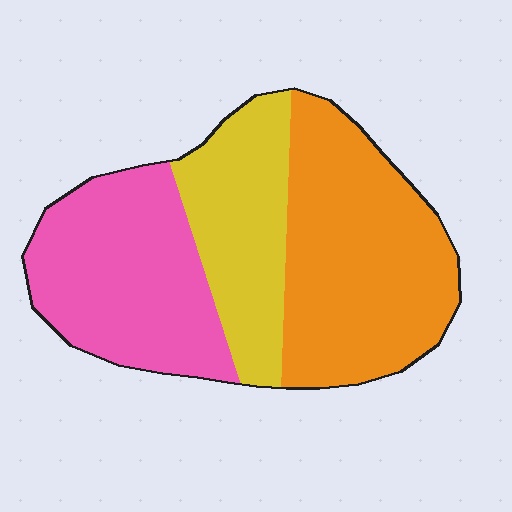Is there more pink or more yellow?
Pink.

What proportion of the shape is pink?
Pink takes up about one third (1/3) of the shape.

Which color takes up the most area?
Orange, at roughly 40%.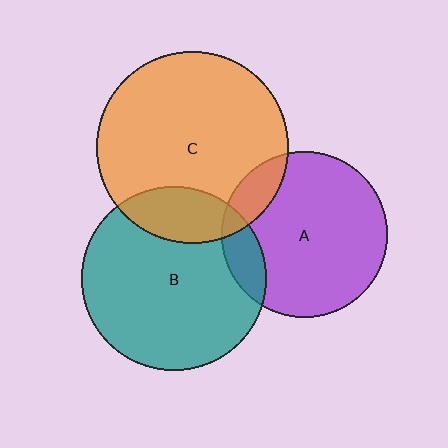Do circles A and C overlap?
Yes.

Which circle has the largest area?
Circle C (orange).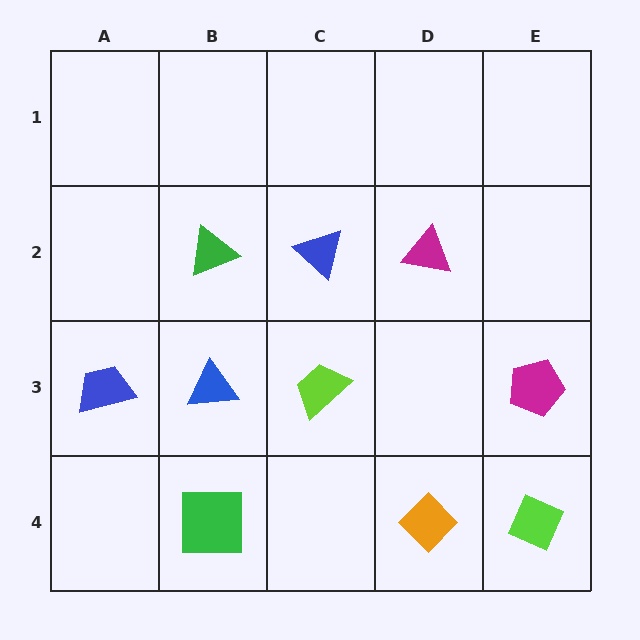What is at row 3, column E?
A magenta pentagon.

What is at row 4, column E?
A lime diamond.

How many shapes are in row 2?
3 shapes.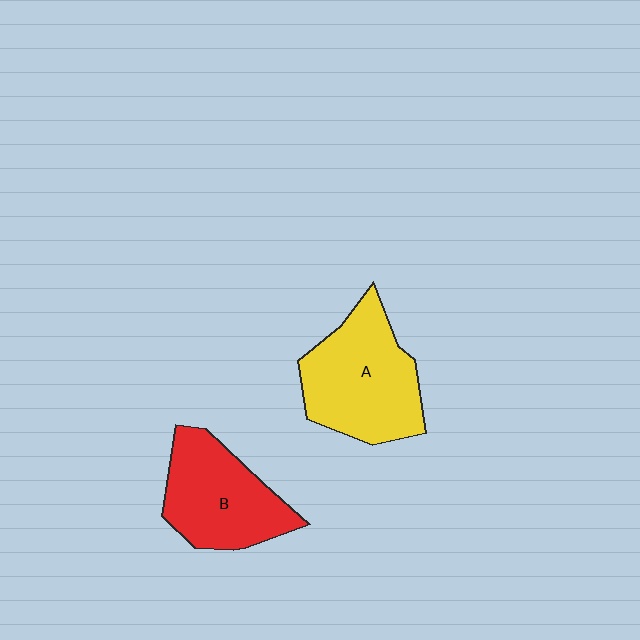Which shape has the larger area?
Shape A (yellow).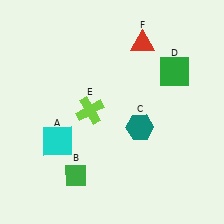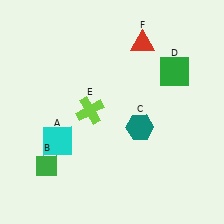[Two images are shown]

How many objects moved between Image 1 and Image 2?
1 object moved between the two images.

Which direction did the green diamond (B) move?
The green diamond (B) moved left.